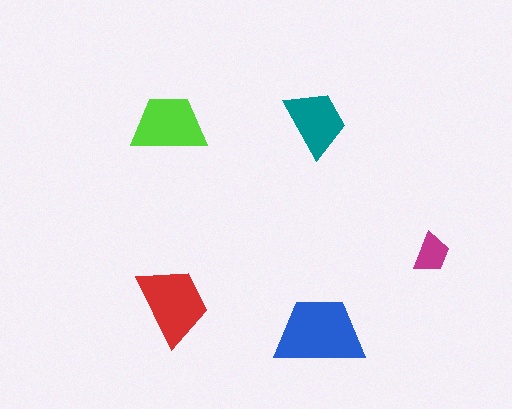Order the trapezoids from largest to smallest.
the blue one, the red one, the lime one, the teal one, the magenta one.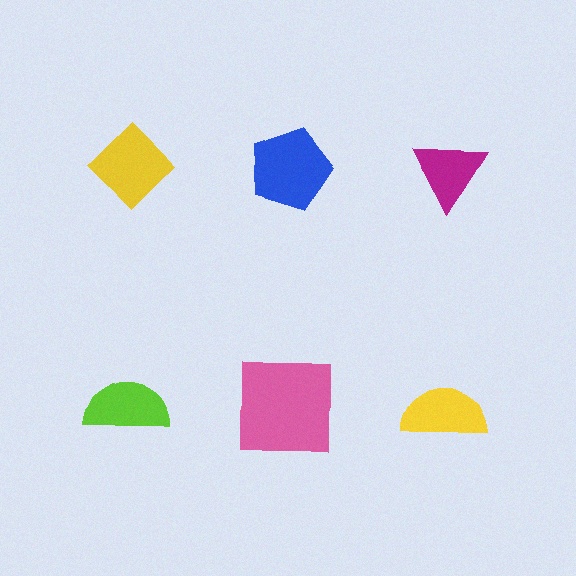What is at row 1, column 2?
A blue pentagon.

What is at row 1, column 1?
A yellow diamond.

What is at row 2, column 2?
A pink square.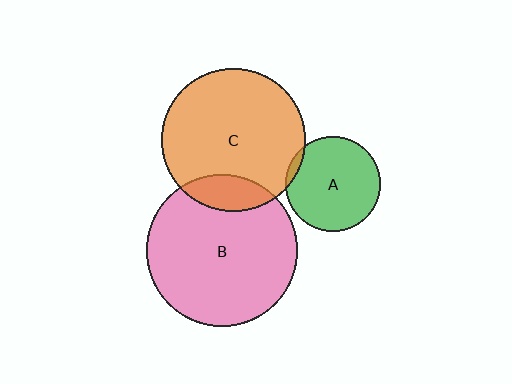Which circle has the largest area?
Circle B (pink).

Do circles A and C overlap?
Yes.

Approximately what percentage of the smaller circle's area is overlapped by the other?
Approximately 5%.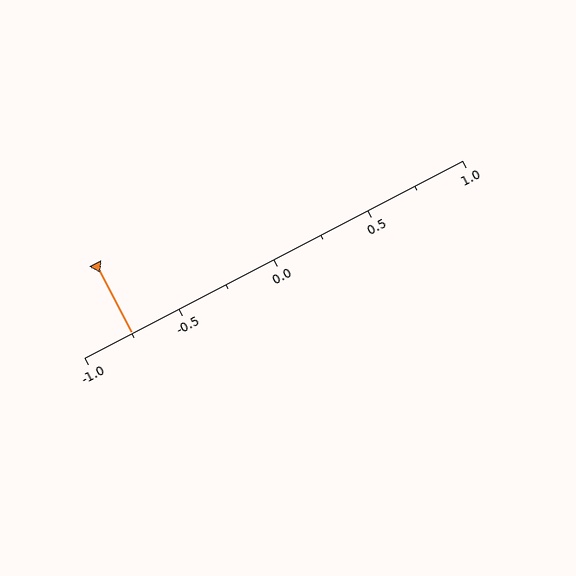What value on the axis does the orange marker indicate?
The marker indicates approximately -0.75.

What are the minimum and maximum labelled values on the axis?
The axis runs from -1.0 to 1.0.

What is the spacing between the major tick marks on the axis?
The major ticks are spaced 0.5 apart.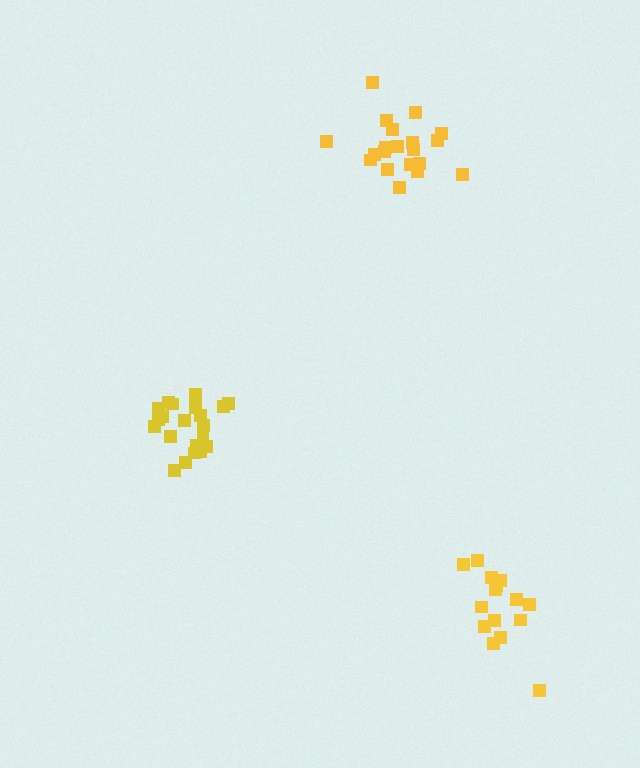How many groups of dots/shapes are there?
There are 3 groups.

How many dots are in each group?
Group 1: 21 dots, Group 2: 20 dots, Group 3: 15 dots (56 total).